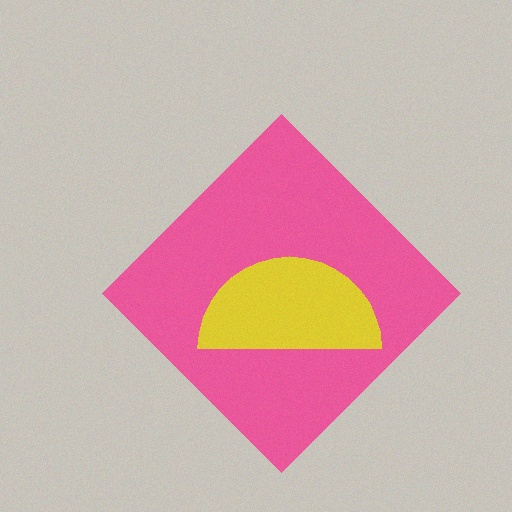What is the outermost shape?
The pink diamond.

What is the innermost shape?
The yellow semicircle.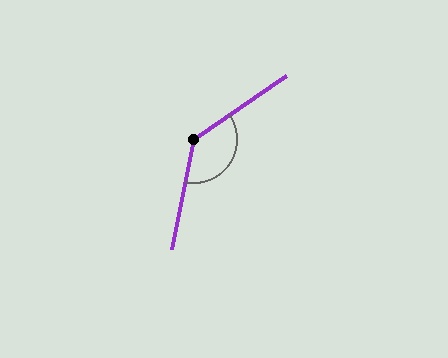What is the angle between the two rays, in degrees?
Approximately 136 degrees.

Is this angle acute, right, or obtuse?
It is obtuse.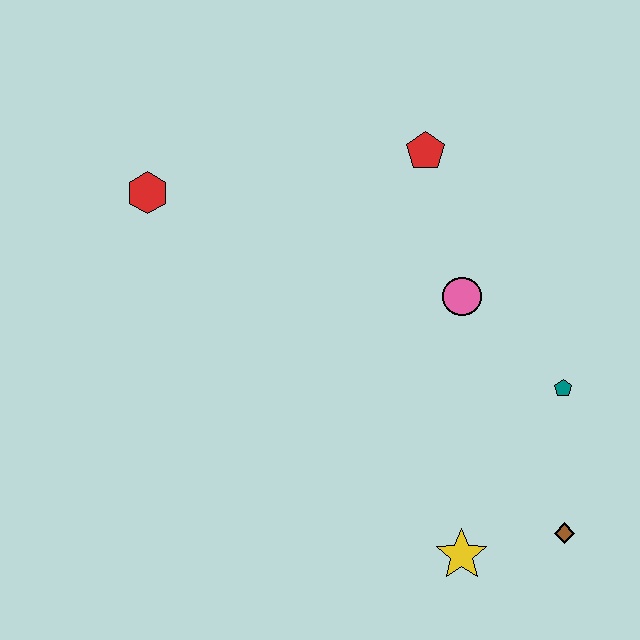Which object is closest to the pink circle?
The teal pentagon is closest to the pink circle.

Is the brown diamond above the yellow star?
Yes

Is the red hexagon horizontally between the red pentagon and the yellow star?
No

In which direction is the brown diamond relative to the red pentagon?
The brown diamond is below the red pentagon.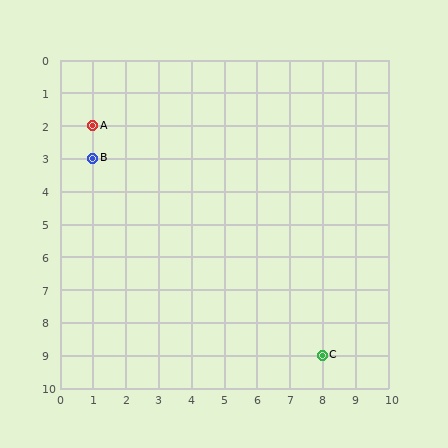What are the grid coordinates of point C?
Point C is at grid coordinates (8, 9).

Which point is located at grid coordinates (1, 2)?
Point A is at (1, 2).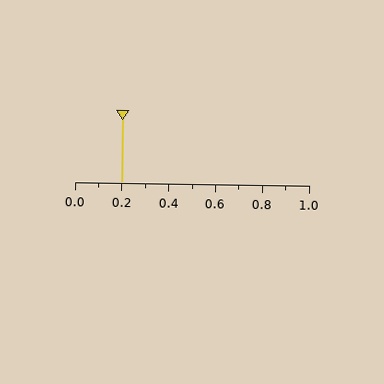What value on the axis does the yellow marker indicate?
The marker indicates approximately 0.2.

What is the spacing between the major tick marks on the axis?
The major ticks are spaced 0.2 apart.